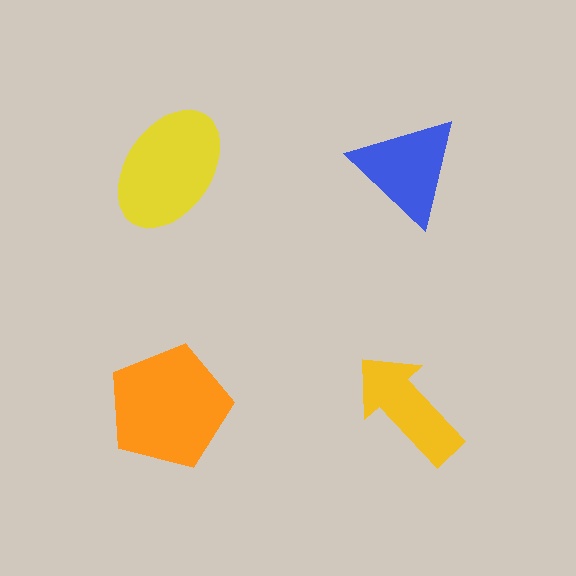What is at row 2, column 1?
An orange pentagon.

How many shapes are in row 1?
2 shapes.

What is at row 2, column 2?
A yellow arrow.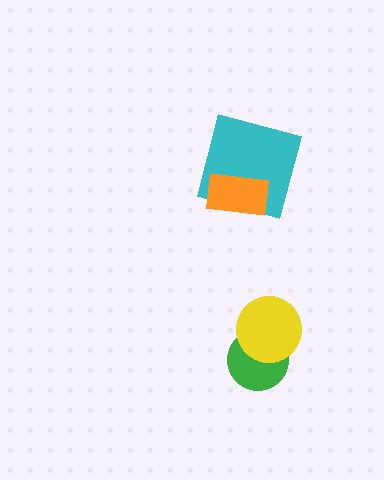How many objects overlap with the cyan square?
1 object overlaps with the cyan square.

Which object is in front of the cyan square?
The orange rectangle is in front of the cyan square.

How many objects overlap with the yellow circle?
1 object overlaps with the yellow circle.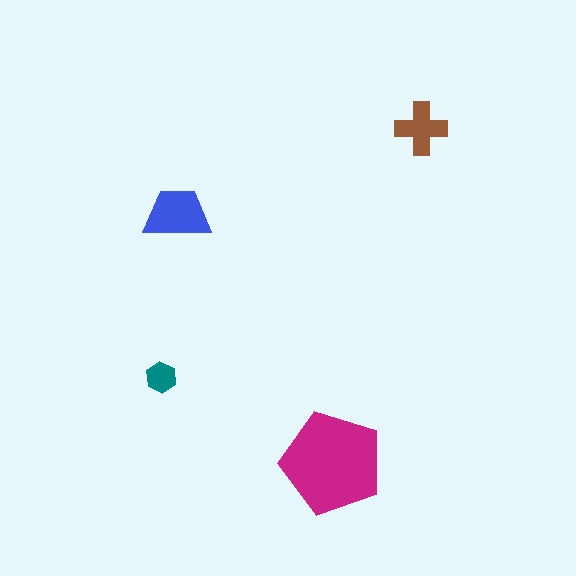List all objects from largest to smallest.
The magenta pentagon, the blue trapezoid, the brown cross, the teal hexagon.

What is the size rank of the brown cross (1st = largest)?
3rd.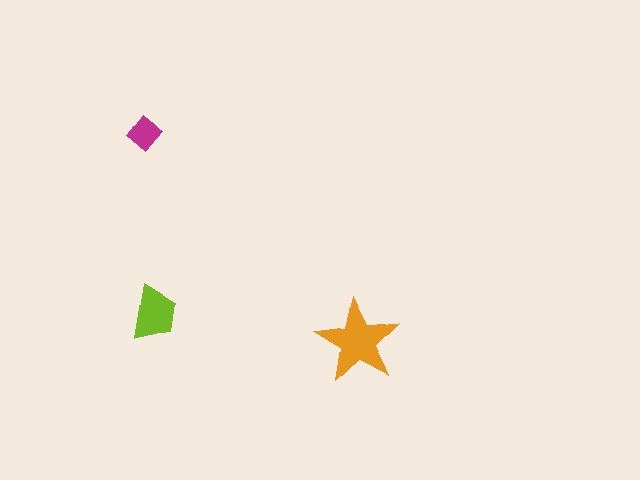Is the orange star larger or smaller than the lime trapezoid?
Larger.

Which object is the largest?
The orange star.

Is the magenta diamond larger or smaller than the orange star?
Smaller.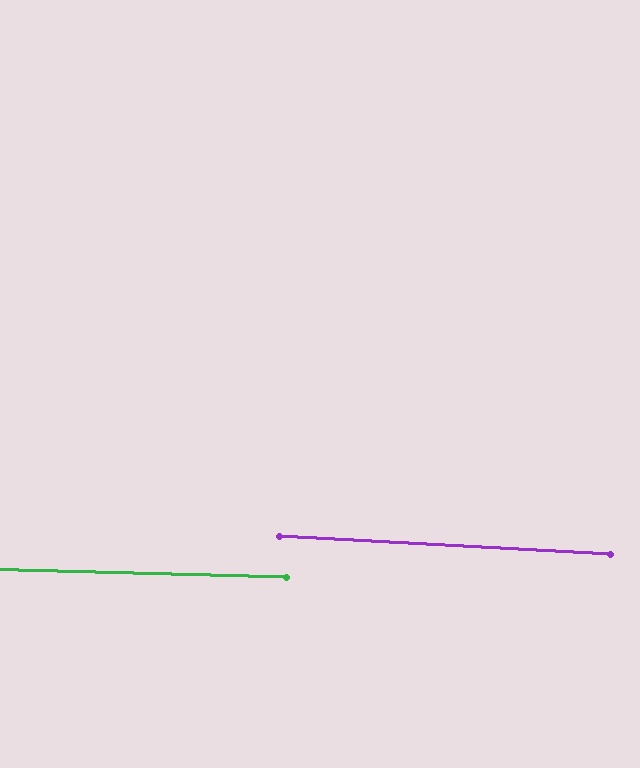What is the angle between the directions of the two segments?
Approximately 2 degrees.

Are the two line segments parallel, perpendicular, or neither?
Parallel — their directions differ by only 1.6°.